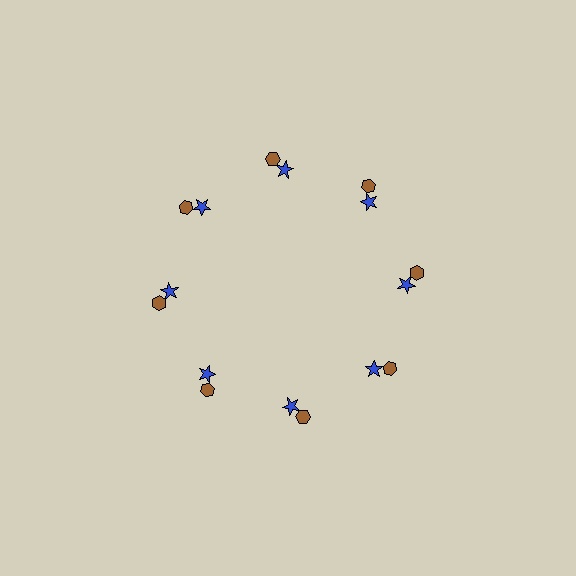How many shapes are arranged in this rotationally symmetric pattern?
There are 16 shapes, arranged in 8 groups of 2.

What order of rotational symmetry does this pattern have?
This pattern has 8-fold rotational symmetry.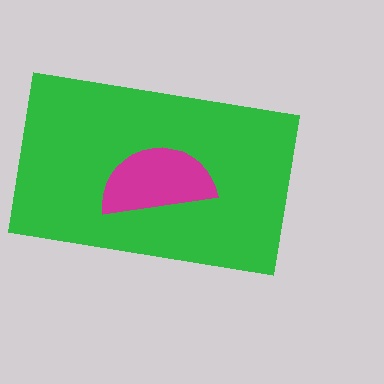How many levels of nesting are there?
2.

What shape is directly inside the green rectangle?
The magenta semicircle.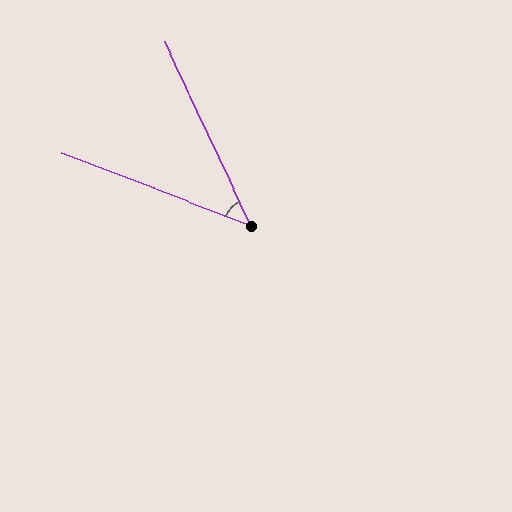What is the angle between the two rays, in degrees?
Approximately 44 degrees.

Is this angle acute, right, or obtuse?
It is acute.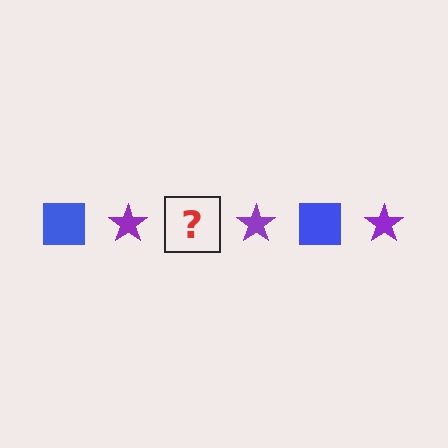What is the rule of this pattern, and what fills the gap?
The rule is that the pattern alternates between blue square and purple star. The gap should be filled with a blue square.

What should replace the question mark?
The question mark should be replaced with a blue square.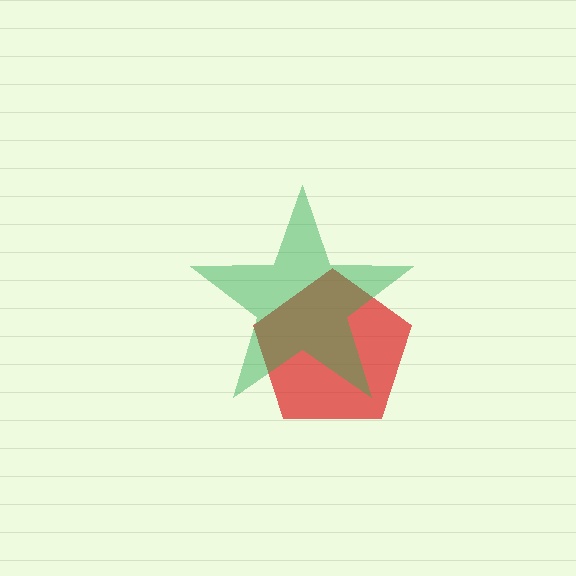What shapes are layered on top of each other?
The layered shapes are: a red pentagon, a green star.